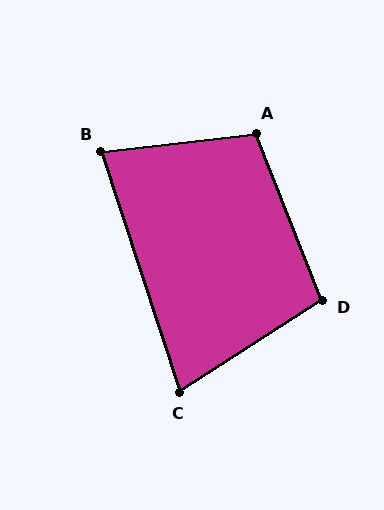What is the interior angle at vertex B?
Approximately 79 degrees (acute).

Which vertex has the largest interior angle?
A, at approximately 105 degrees.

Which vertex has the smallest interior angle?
C, at approximately 75 degrees.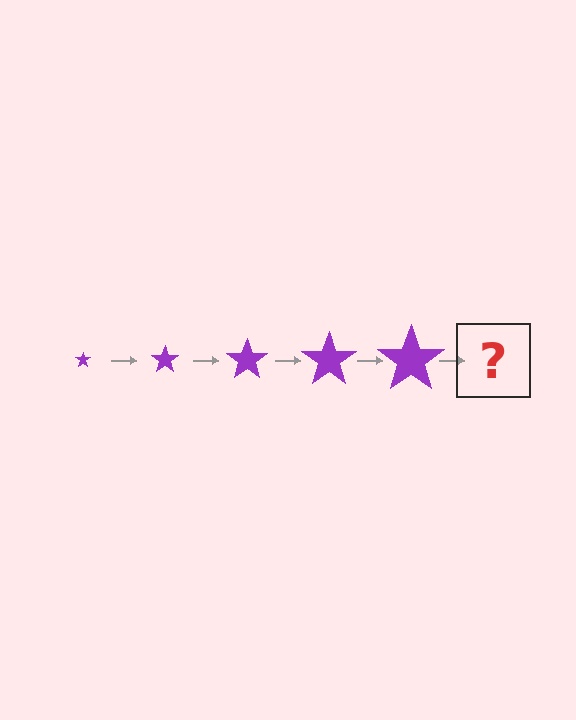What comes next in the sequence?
The next element should be a purple star, larger than the previous one.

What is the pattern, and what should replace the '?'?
The pattern is that the star gets progressively larger each step. The '?' should be a purple star, larger than the previous one.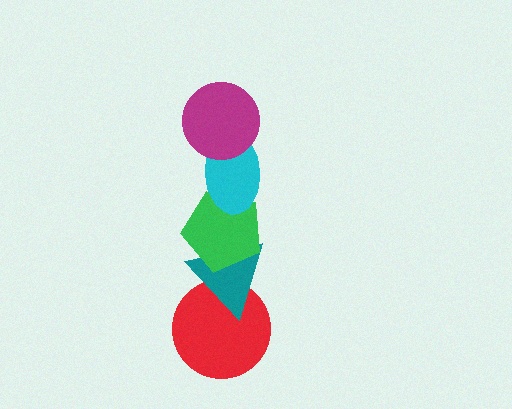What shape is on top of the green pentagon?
The cyan ellipse is on top of the green pentagon.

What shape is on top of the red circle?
The teal triangle is on top of the red circle.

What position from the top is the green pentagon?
The green pentagon is 3rd from the top.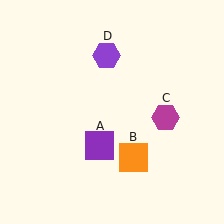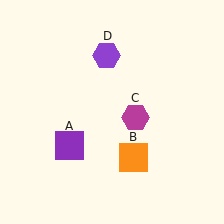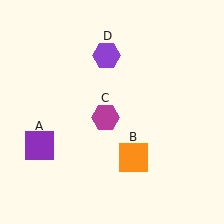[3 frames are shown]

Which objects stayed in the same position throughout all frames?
Orange square (object B) and purple hexagon (object D) remained stationary.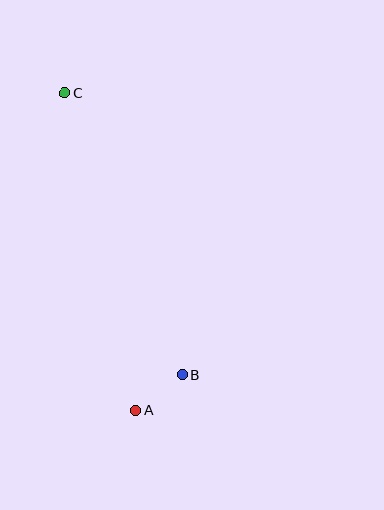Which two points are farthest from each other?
Points A and C are farthest from each other.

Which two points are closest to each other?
Points A and B are closest to each other.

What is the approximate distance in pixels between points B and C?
The distance between B and C is approximately 306 pixels.